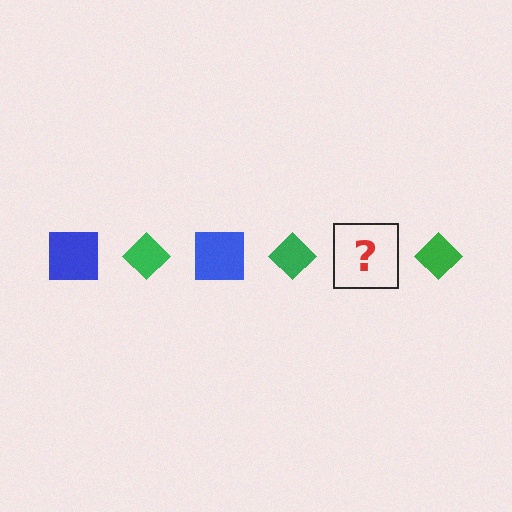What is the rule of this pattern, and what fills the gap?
The rule is that the pattern alternates between blue square and green diamond. The gap should be filled with a blue square.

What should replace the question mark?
The question mark should be replaced with a blue square.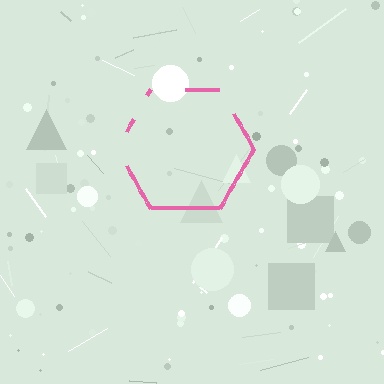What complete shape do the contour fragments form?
The contour fragments form a hexagon.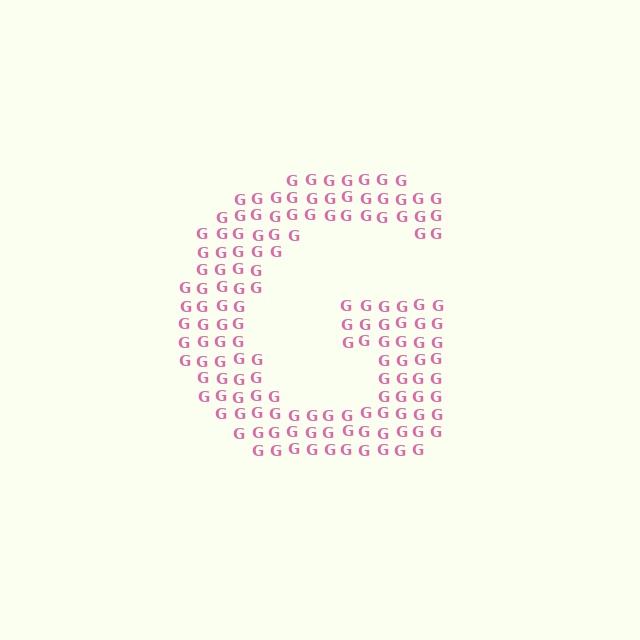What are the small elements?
The small elements are letter G's.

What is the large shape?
The large shape is the letter G.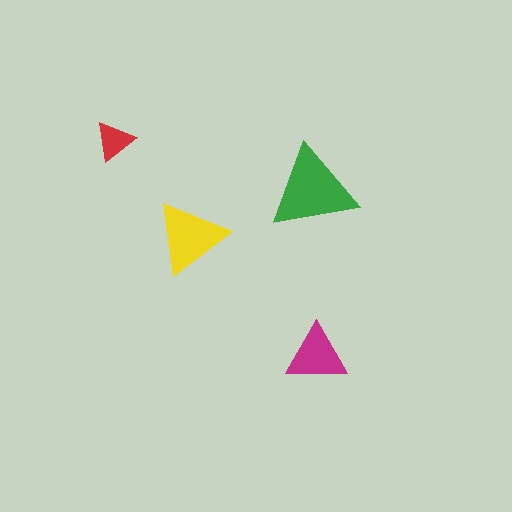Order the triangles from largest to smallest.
the green one, the yellow one, the magenta one, the red one.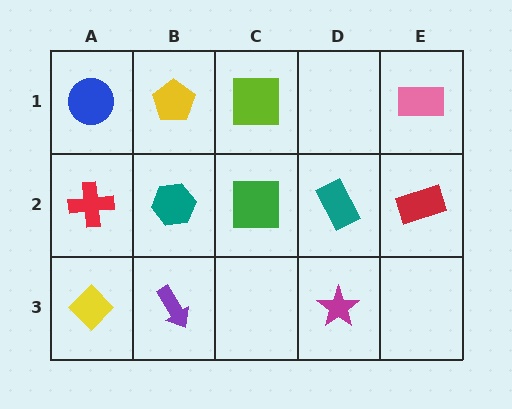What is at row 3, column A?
A yellow diamond.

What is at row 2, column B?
A teal hexagon.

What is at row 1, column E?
A pink rectangle.